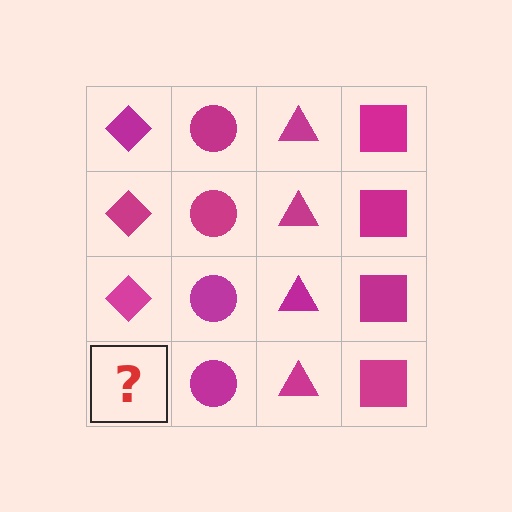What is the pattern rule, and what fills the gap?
The rule is that each column has a consistent shape. The gap should be filled with a magenta diamond.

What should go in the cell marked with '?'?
The missing cell should contain a magenta diamond.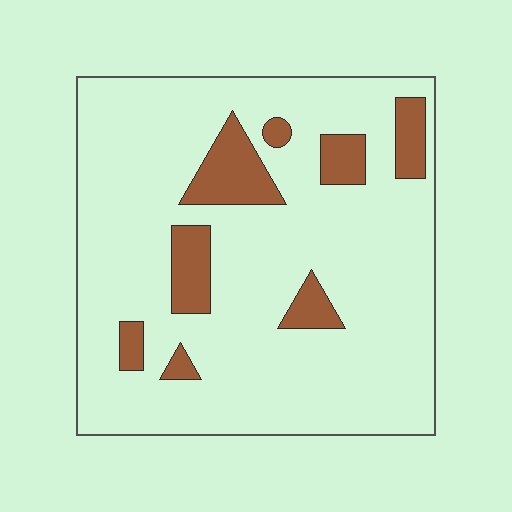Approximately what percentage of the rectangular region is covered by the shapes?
Approximately 15%.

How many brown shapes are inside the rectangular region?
8.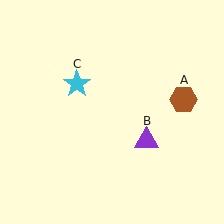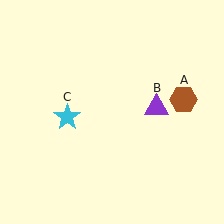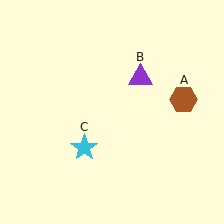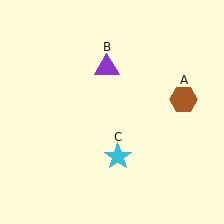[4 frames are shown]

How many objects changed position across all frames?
2 objects changed position: purple triangle (object B), cyan star (object C).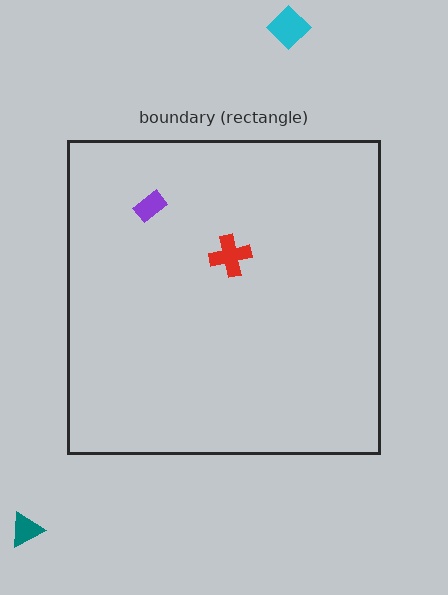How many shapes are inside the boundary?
2 inside, 2 outside.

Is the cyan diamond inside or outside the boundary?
Outside.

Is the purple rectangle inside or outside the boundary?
Inside.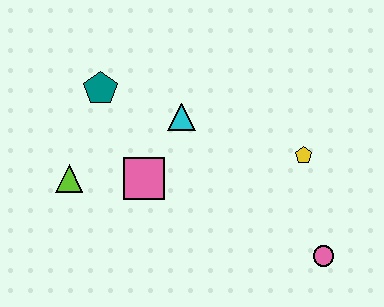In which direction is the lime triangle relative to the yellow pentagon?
The lime triangle is to the left of the yellow pentagon.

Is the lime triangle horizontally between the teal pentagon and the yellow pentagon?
No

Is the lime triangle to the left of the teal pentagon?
Yes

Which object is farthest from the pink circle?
The teal pentagon is farthest from the pink circle.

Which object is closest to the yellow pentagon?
The pink circle is closest to the yellow pentagon.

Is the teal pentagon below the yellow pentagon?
No